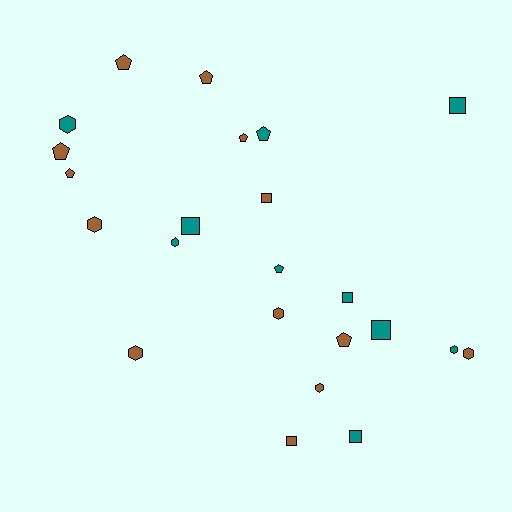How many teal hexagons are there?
There are 3 teal hexagons.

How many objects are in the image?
There are 23 objects.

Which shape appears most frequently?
Hexagon, with 8 objects.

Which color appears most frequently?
Brown, with 13 objects.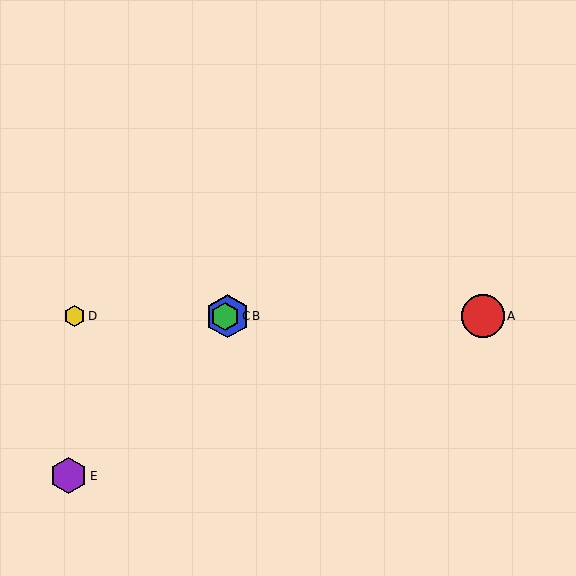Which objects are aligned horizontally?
Objects A, B, C, D are aligned horizontally.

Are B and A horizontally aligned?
Yes, both are at y≈316.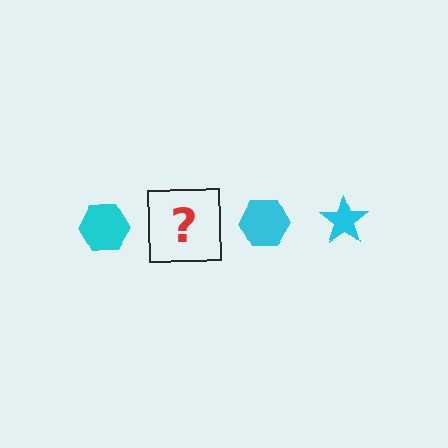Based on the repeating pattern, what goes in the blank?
The blank should be a cyan star.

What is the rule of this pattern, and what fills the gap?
The rule is that the pattern cycles through hexagon, star shapes in cyan. The gap should be filled with a cyan star.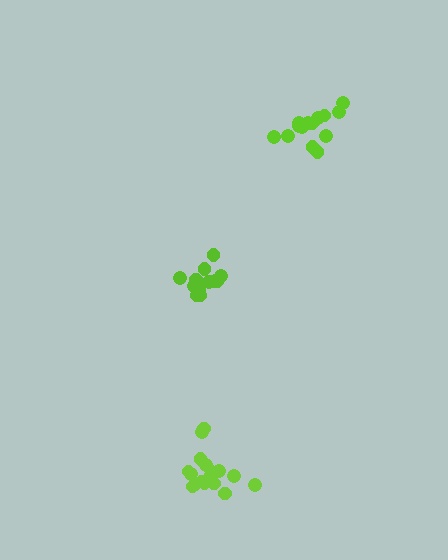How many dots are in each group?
Group 1: 13 dots, Group 2: 14 dots, Group 3: 17 dots (44 total).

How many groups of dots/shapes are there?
There are 3 groups.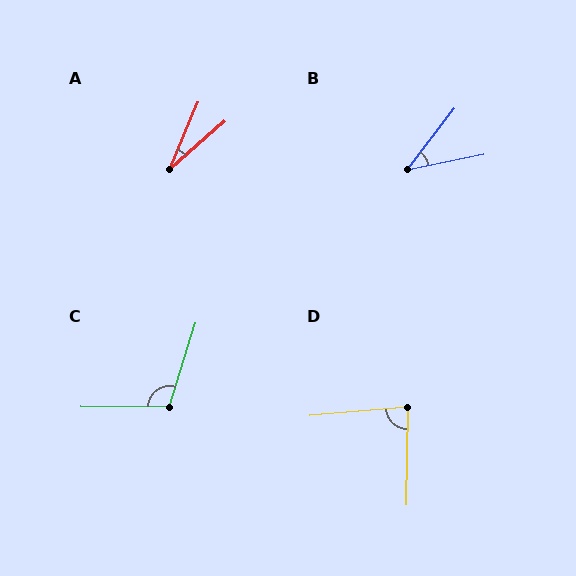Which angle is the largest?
C, at approximately 107 degrees.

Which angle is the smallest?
A, at approximately 26 degrees.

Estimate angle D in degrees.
Approximately 84 degrees.